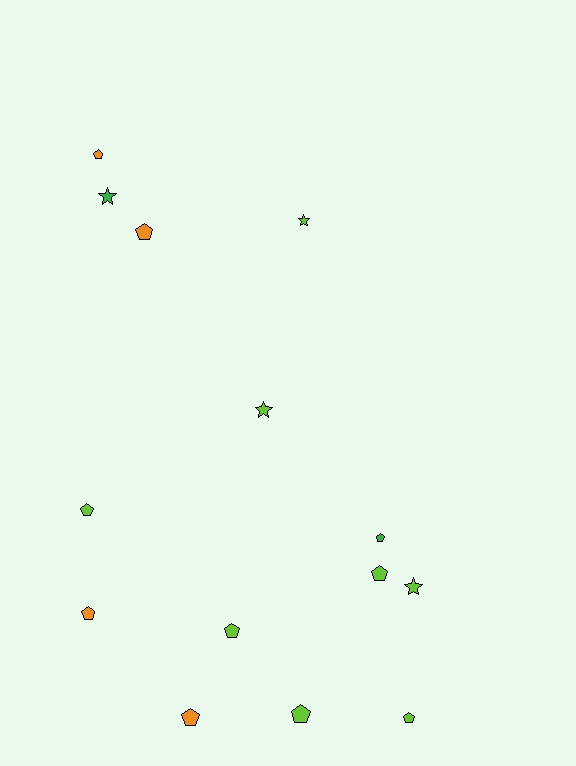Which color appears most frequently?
Lime, with 8 objects.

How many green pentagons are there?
There is 1 green pentagon.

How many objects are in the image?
There are 14 objects.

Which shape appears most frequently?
Pentagon, with 10 objects.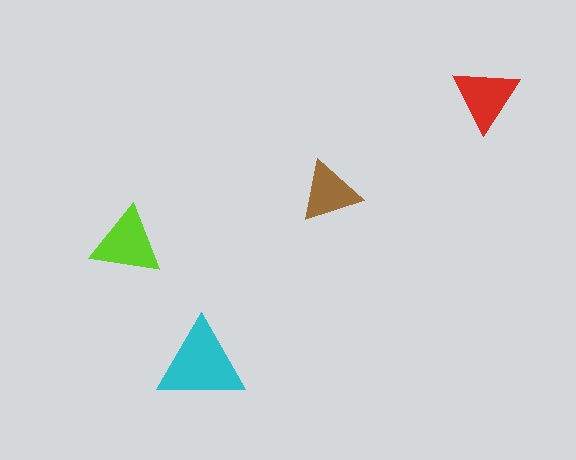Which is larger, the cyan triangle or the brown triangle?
The cyan one.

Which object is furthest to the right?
The red triangle is rightmost.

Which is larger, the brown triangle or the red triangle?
The red one.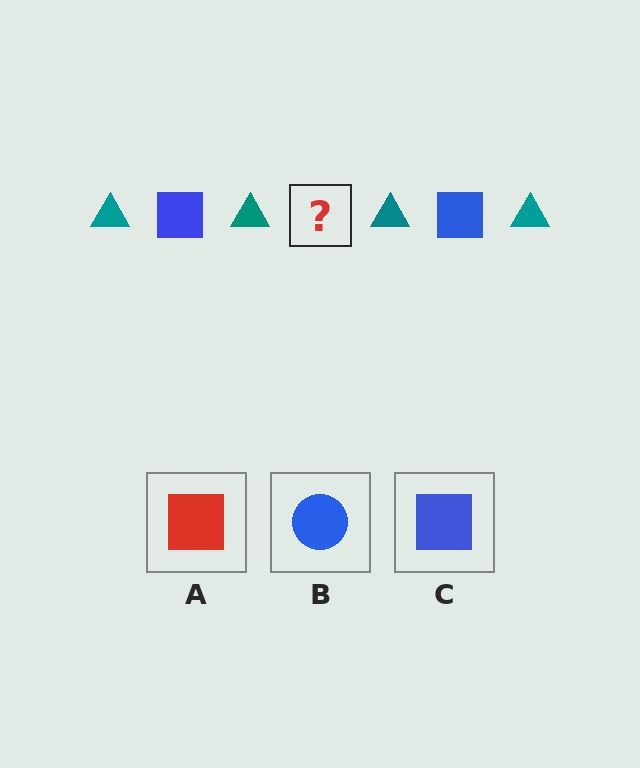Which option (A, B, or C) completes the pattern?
C.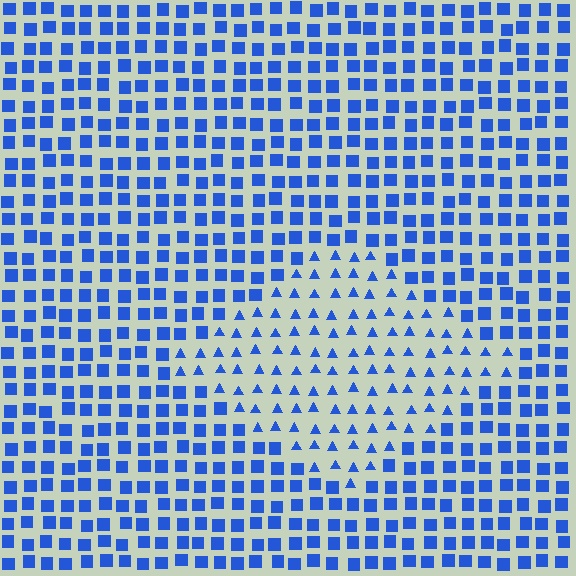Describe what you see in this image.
The image is filled with small blue elements arranged in a uniform grid. A diamond-shaped region contains triangles, while the surrounding area contains squares. The boundary is defined purely by the change in element shape.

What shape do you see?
I see a diamond.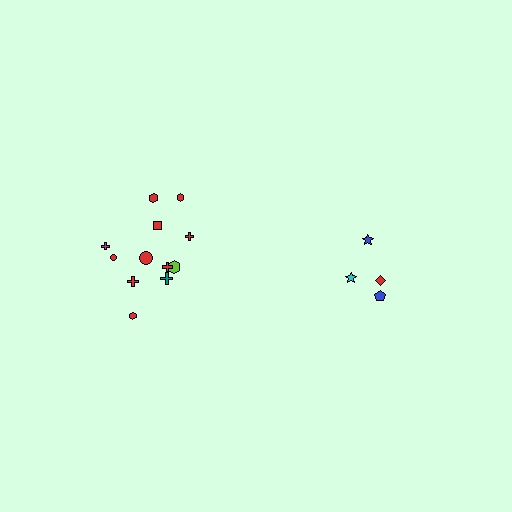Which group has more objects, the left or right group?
The left group.